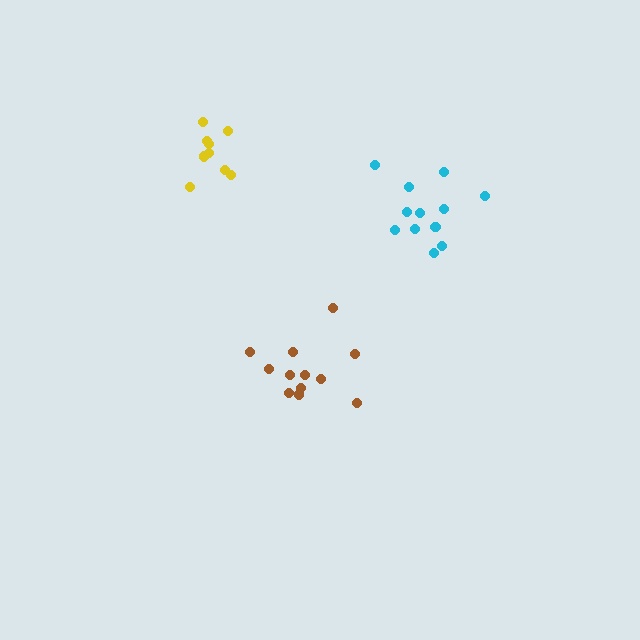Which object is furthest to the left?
The yellow cluster is leftmost.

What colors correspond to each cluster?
The clusters are colored: cyan, brown, yellow.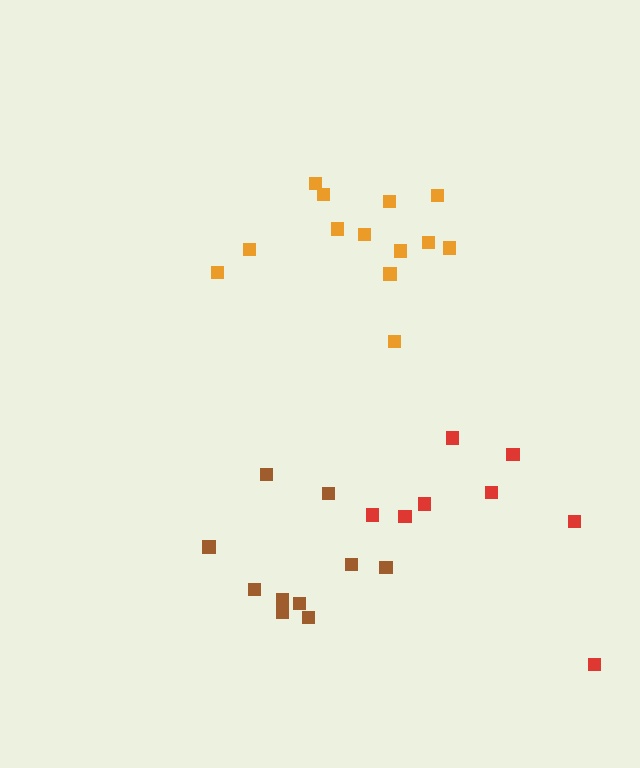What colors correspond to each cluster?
The clusters are colored: red, brown, orange.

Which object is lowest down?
The brown cluster is bottommost.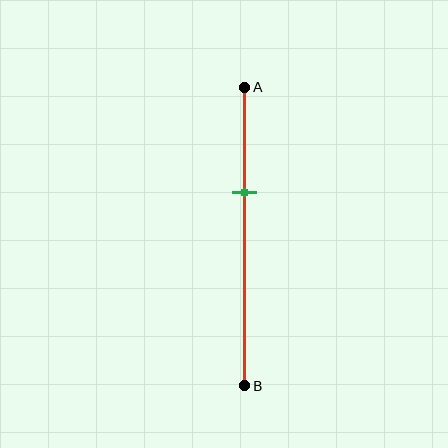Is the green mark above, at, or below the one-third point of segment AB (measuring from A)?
The green mark is approximately at the one-third point of segment AB.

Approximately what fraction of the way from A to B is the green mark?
The green mark is approximately 35% of the way from A to B.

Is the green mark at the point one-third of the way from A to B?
Yes, the mark is approximately at the one-third point.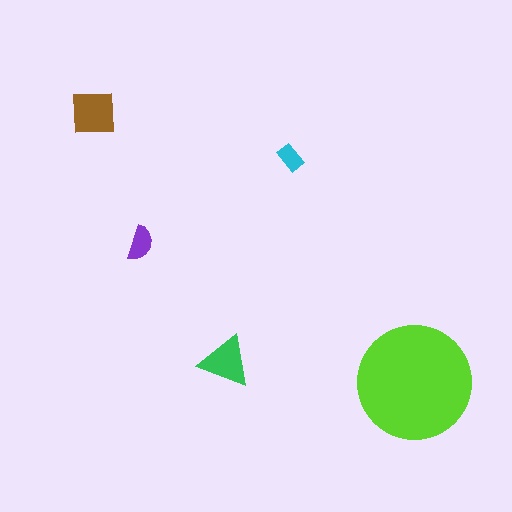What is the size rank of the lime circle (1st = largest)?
1st.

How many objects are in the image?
There are 5 objects in the image.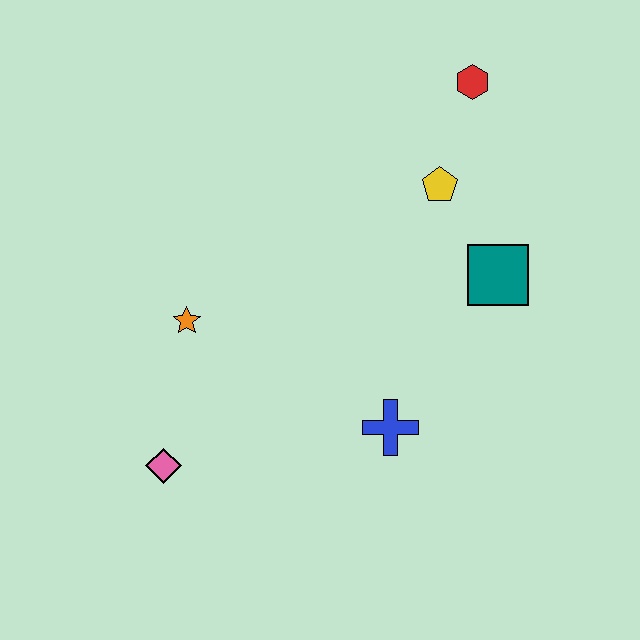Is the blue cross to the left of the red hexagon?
Yes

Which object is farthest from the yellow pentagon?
The pink diamond is farthest from the yellow pentagon.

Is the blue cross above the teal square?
No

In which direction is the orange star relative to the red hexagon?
The orange star is to the left of the red hexagon.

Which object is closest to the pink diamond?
The orange star is closest to the pink diamond.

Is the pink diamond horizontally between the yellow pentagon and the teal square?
No